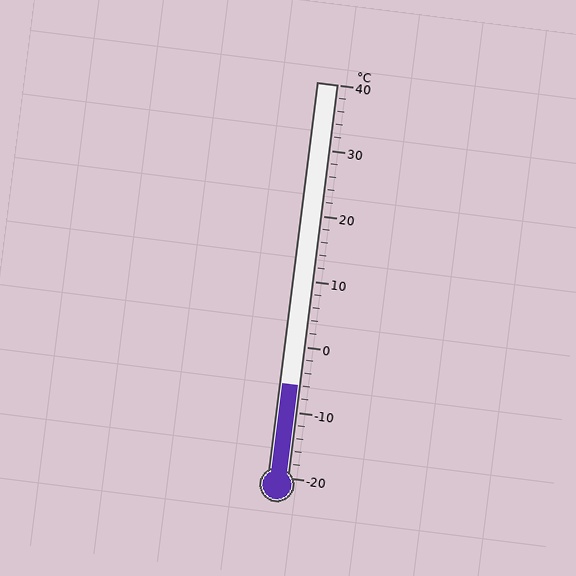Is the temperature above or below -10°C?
The temperature is above -10°C.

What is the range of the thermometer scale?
The thermometer scale ranges from -20°C to 40°C.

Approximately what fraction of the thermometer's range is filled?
The thermometer is filled to approximately 25% of its range.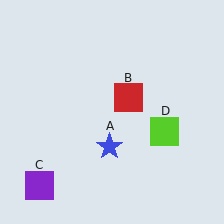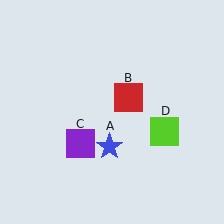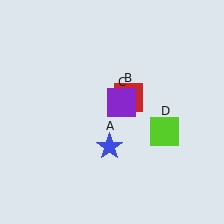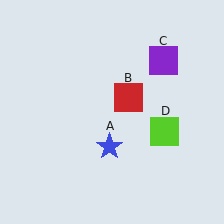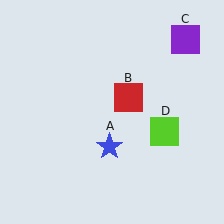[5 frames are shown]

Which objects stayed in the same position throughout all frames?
Blue star (object A) and red square (object B) and lime square (object D) remained stationary.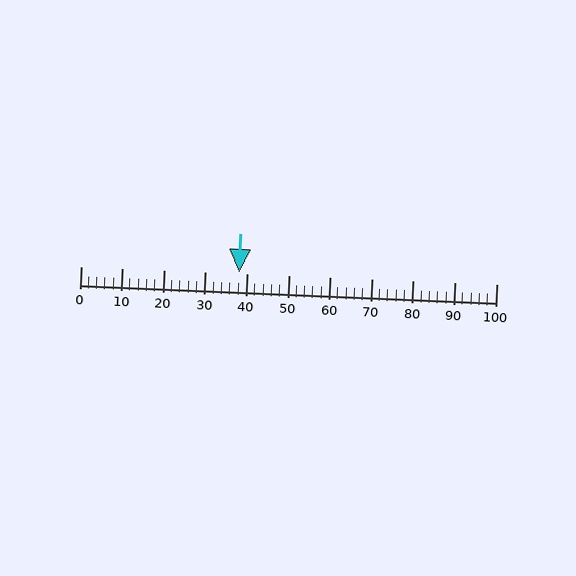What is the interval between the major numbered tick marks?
The major tick marks are spaced 10 units apart.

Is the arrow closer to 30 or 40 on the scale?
The arrow is closer to 40.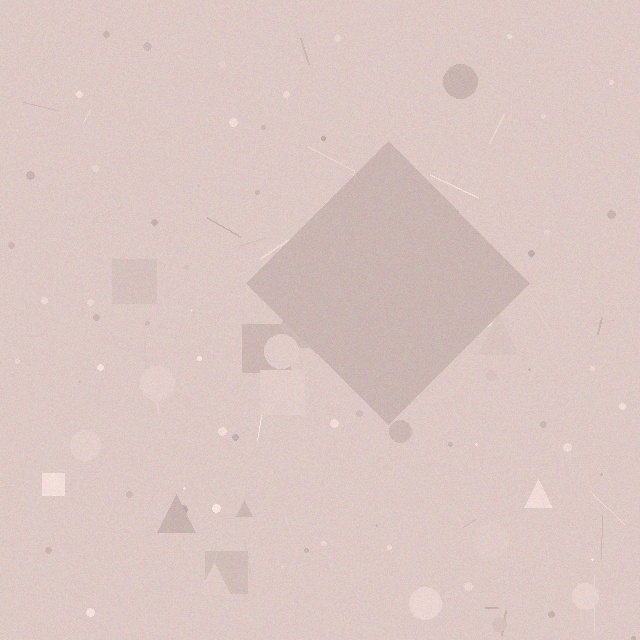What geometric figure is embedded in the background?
A diamond is embedded in the background.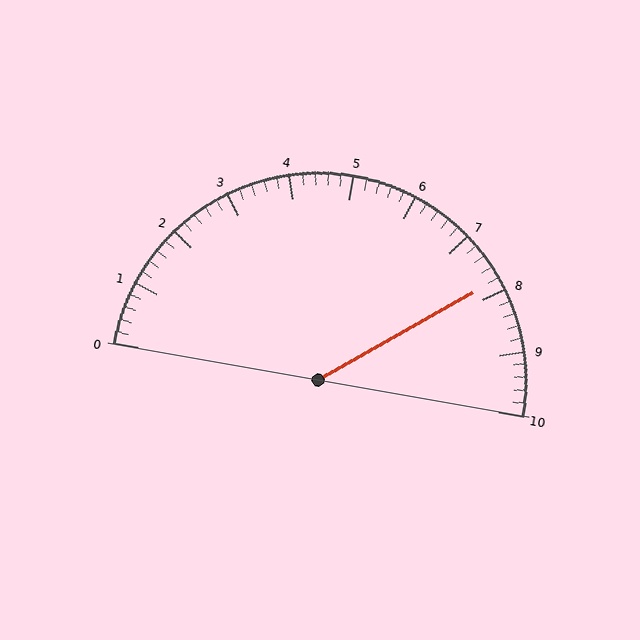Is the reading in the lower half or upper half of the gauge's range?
The reading is in the upper half of the range (0 to 10).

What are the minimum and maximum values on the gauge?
The gauge ranges from 0 to 10.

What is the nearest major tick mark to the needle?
The nearest major tick mark is 8.